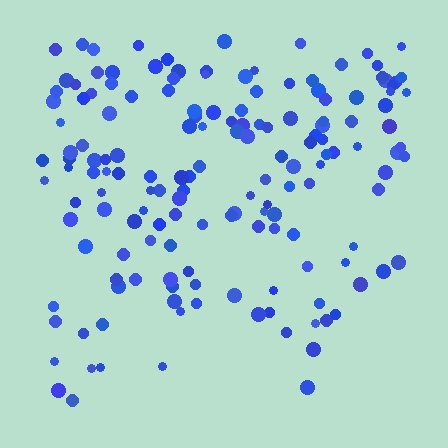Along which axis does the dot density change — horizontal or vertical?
Vertical.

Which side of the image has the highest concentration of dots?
The top.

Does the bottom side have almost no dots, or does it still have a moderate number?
Still a moderate number, just noticeably fewer than the top.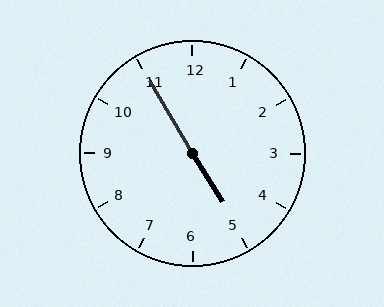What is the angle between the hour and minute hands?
Approximately 178 degrees.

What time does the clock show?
4:55.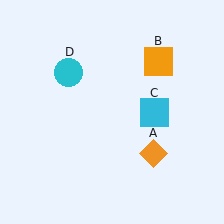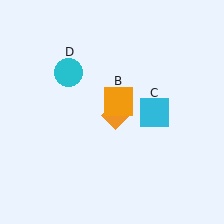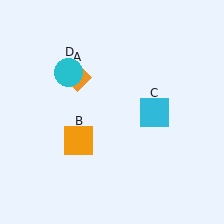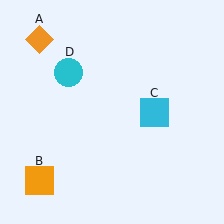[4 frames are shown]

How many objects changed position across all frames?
2 objects changed position: orange diamond (object A), orange square (object B).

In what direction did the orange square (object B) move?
The orange square (object B) moved down and to the left.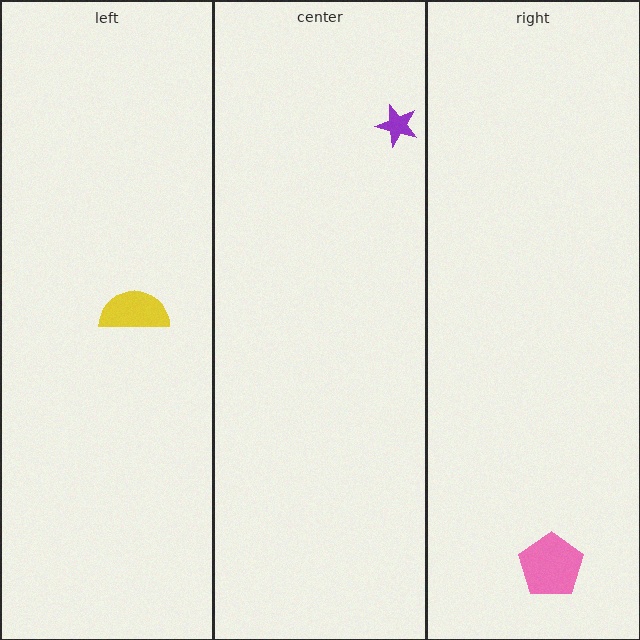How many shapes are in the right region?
1.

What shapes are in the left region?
The yellow semicircle.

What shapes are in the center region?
The purple star.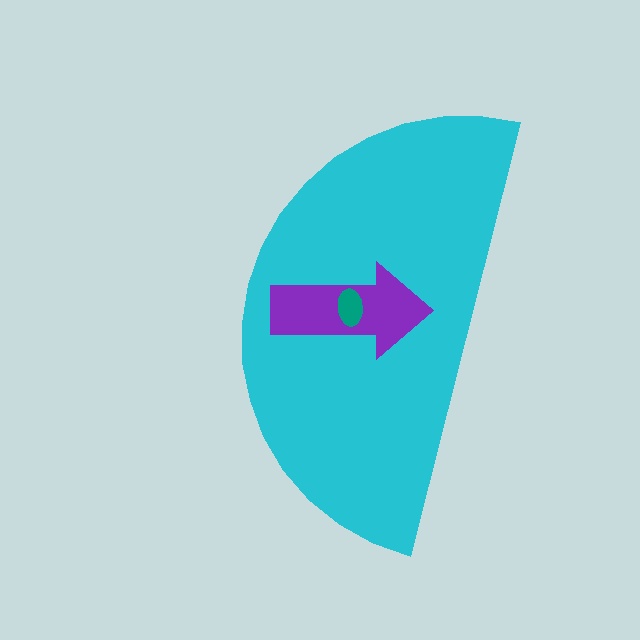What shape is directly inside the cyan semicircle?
The purple arrow.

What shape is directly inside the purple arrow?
The teal ellipse.